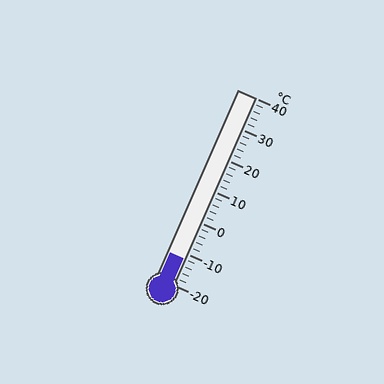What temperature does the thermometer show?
The thermometer shows approximately -12°C.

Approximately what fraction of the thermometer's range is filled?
The thermometer is filled to approximately 15% of its range.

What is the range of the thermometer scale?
The thermometer scale ranges from -20°C to 40°C.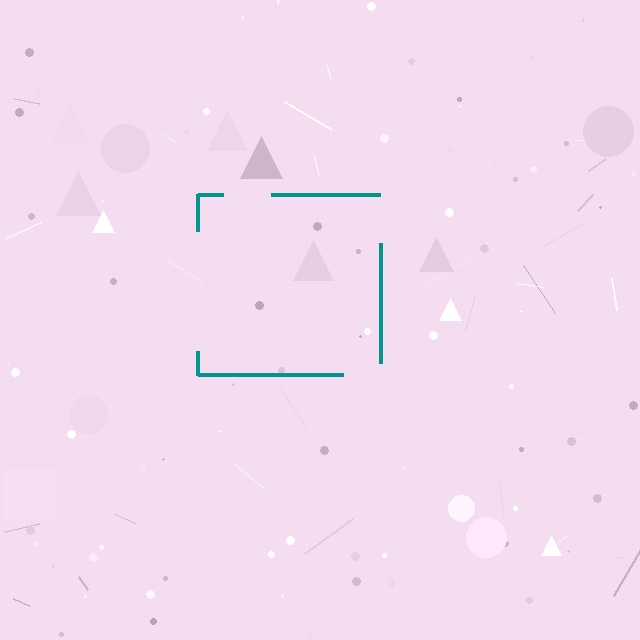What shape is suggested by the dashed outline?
The dashed outline suggests a square.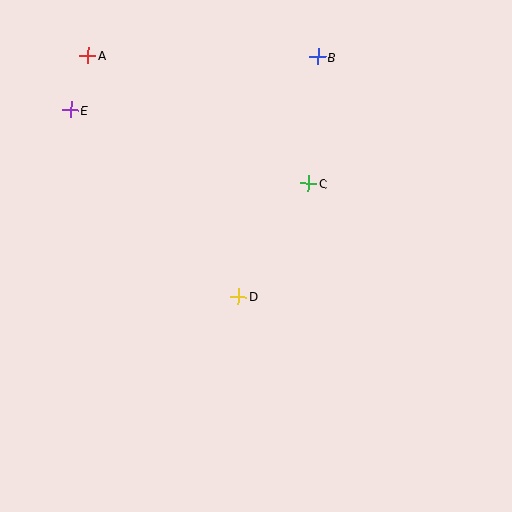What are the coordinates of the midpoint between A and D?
The midpoint between A and D is at (163, 176).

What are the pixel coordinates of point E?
Point E is at (70, 110).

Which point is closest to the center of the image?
Point D at (239, 296) is closest to the center.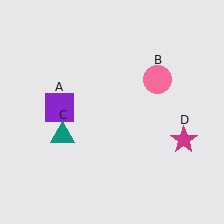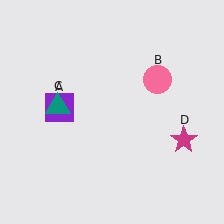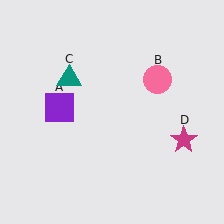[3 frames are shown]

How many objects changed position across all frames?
1 object changed position: teal triangle (object C).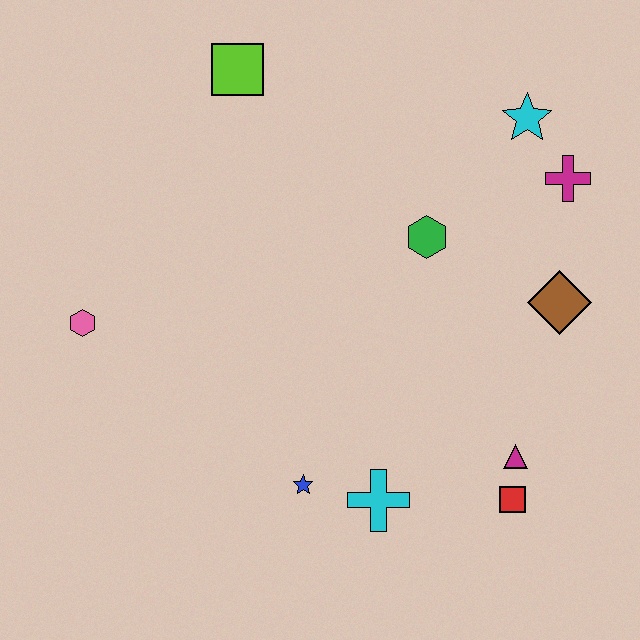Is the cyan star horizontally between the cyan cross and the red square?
No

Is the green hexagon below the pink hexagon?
No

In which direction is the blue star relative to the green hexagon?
The blue star is below the green hexagon.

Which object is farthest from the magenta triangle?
The lime square is farthest from the magenta triangle.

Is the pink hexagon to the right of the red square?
No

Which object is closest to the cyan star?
The magenta cross is closest to the cyan star.